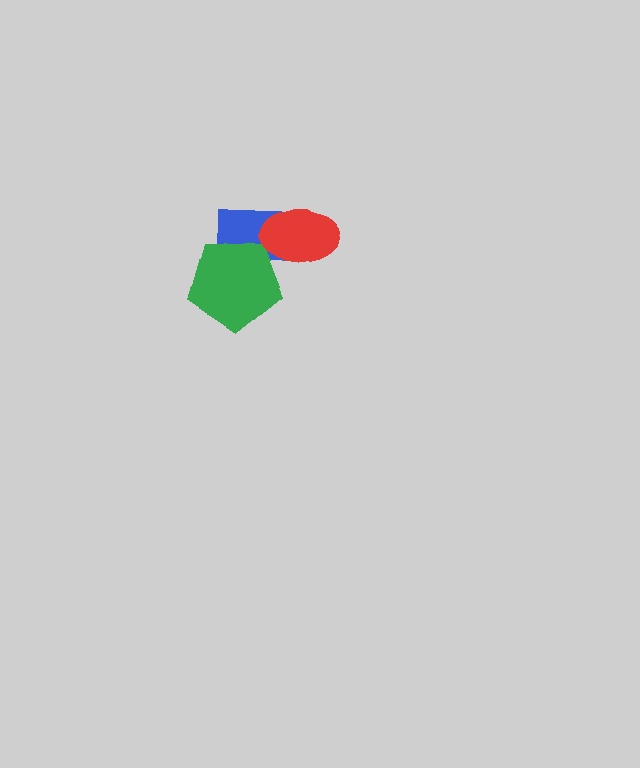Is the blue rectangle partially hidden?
Yes, it is partially covered by another shape.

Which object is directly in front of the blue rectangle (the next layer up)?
The green pentagon is directly in front of the blue rectangle.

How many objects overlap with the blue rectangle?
2 objects overlap with the blue rectangle.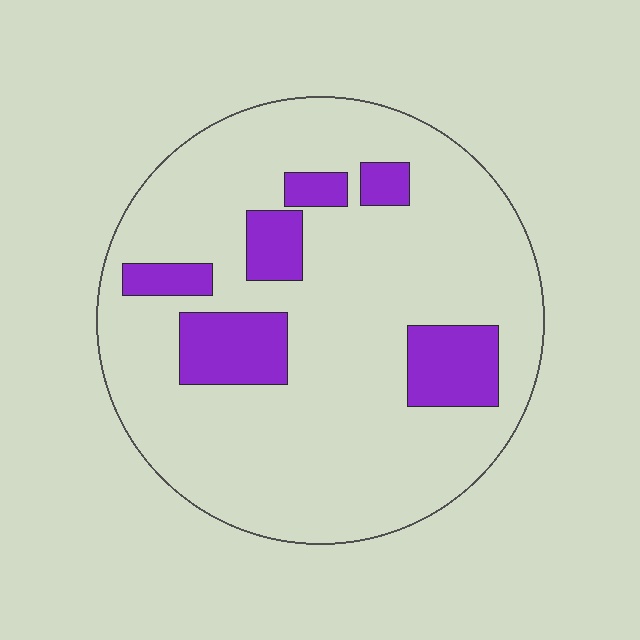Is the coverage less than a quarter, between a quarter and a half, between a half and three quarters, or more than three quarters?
Less than a quarter.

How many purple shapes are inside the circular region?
6.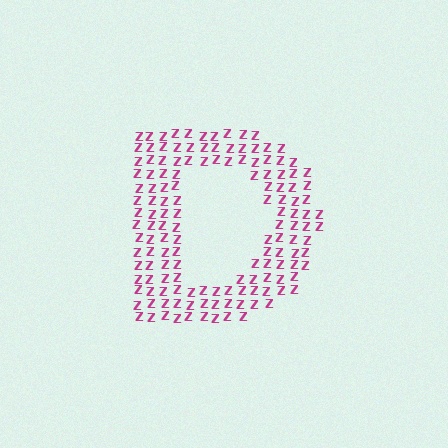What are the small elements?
The small elements are letter Z's.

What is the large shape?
The large shape is the letter D.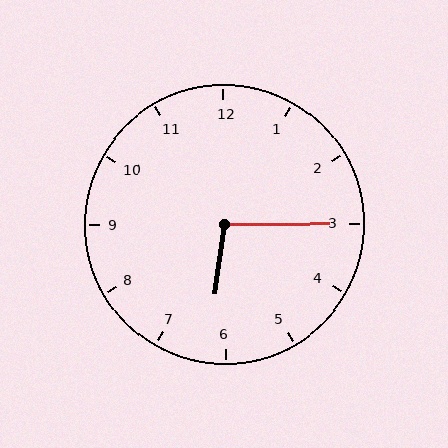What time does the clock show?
6:15.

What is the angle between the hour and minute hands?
Approximately 98 degrees.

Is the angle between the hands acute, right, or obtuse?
It is obtuse.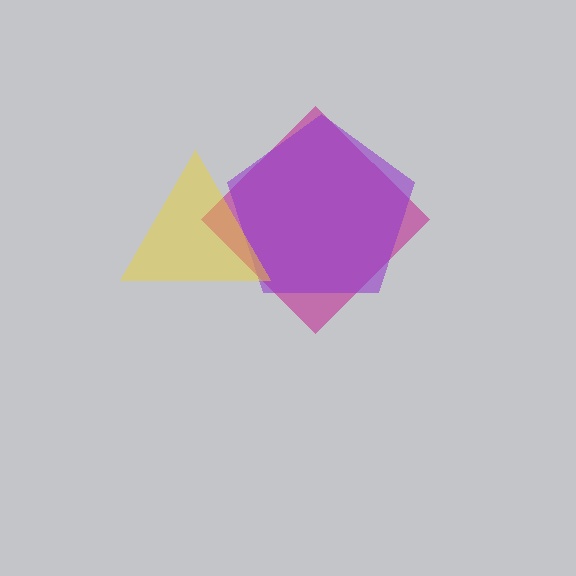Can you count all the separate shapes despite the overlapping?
Yes, there are 3 separate shapes.